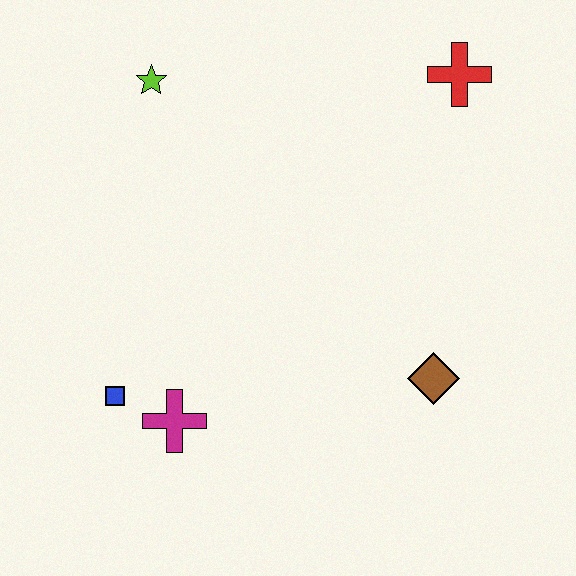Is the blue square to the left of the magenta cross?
Yes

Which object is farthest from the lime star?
The brown diamond is farthest from the lime star.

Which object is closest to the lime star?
The red cross is closest to the lime star.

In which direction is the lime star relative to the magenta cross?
The lime star is above the magenta cross.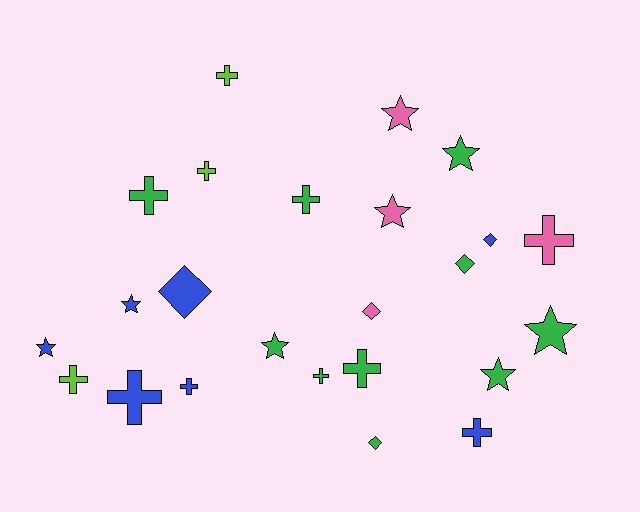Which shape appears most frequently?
Cross, with 11 objects.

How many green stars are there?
There are 4 green stars.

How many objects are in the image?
There are 24 objects.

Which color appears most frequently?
Green, with 10 objects.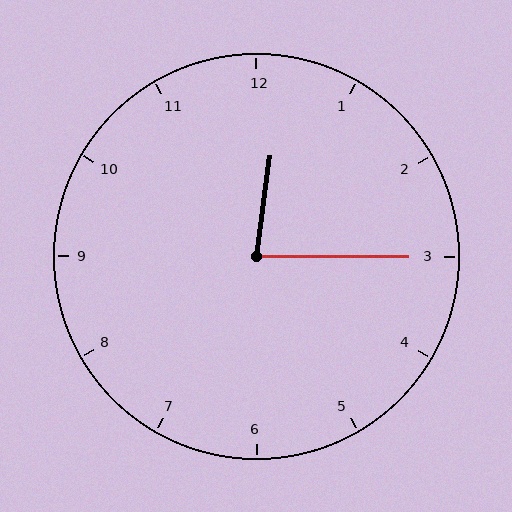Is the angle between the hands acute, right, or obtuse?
It is acute.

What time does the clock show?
12:15.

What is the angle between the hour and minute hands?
Approximately 82 degrees.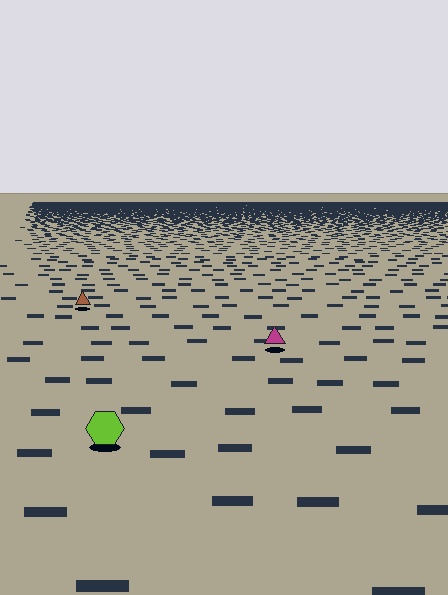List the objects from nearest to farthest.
From nearest to farthest: the lime hexagon, the magenta triangle, the brown triangle.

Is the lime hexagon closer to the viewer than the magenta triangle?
Yes. The lime hexagon is closer — you can tell from the texture gradient: the ground texture is coarser near it.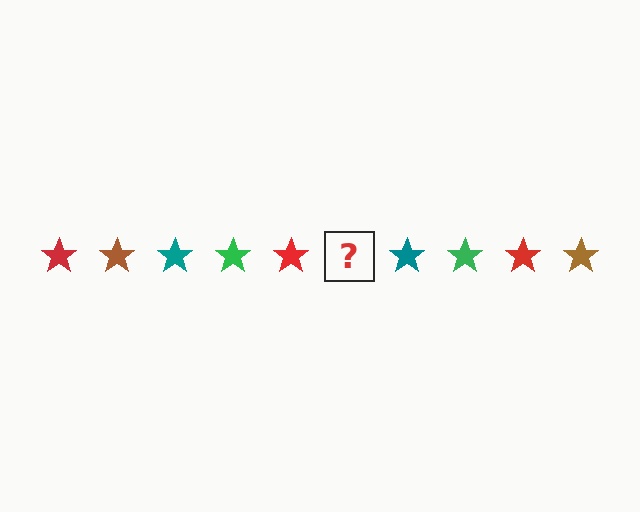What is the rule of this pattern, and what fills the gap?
The rule is that the pattern cycles through red, brown, teal, green stars. The gap should be filled with a brown star.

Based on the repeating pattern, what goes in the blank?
The blank should be a brown star.